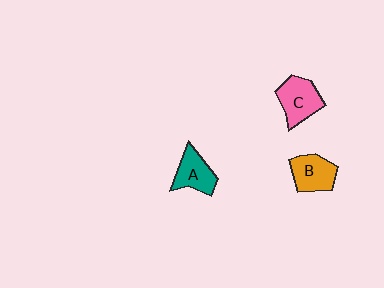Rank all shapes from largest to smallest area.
From largest to smallest: C (pink), B (orange), A (teal).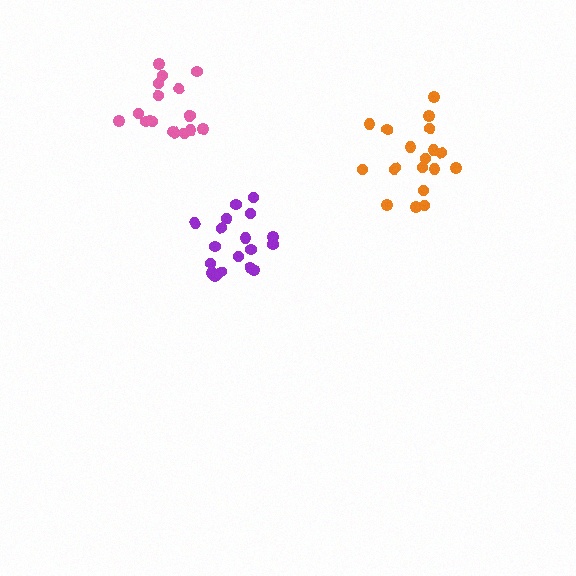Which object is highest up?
The pink cluster is topmost.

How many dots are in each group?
Group 1: 19 dots, Group 2: 18 dots, Group 3: 18 dots (55 total).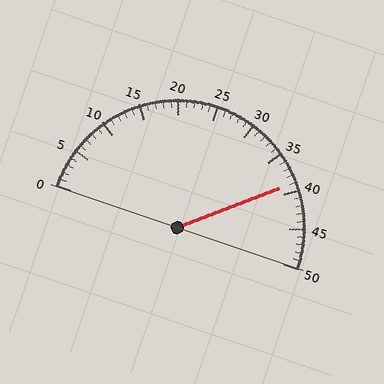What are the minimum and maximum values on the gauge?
The gauge ranges from 0 to 50.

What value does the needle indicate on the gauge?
The needle indicates approximately 39.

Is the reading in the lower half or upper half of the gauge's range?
The reading is in the upper half of the range (0 to 50).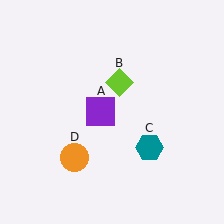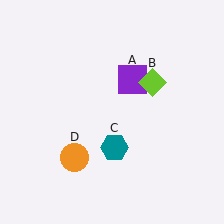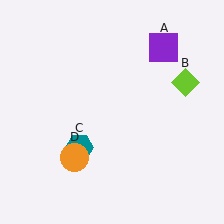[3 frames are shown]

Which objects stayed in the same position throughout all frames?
Orange circle (object D) remained stationary.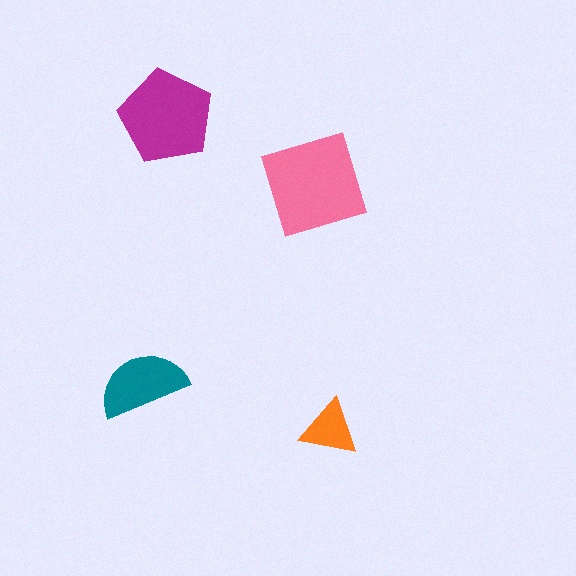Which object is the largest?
The pink diamond.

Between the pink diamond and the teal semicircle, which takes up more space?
The pink diamond.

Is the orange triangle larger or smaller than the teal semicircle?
Smaller.